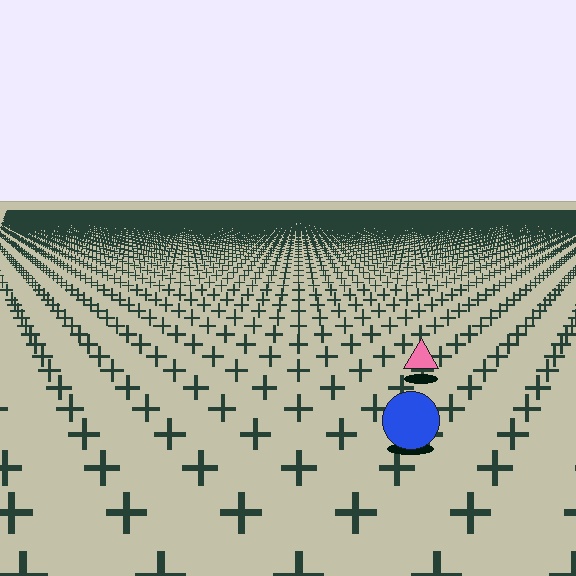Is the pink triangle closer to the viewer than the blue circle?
No. The blue circle is closer — you can tell from the texture gradient: the ground texture is coarser near it.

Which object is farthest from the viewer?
The pink triangle is farthest from the viewer. It appears smaller and the ground texture around it is denser.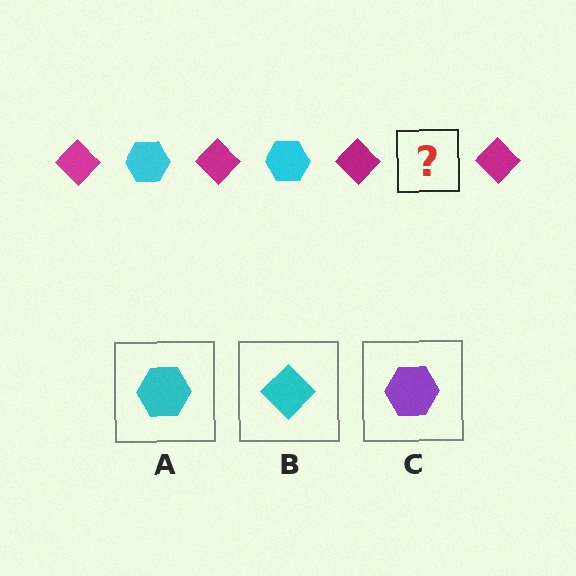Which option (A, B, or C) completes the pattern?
A.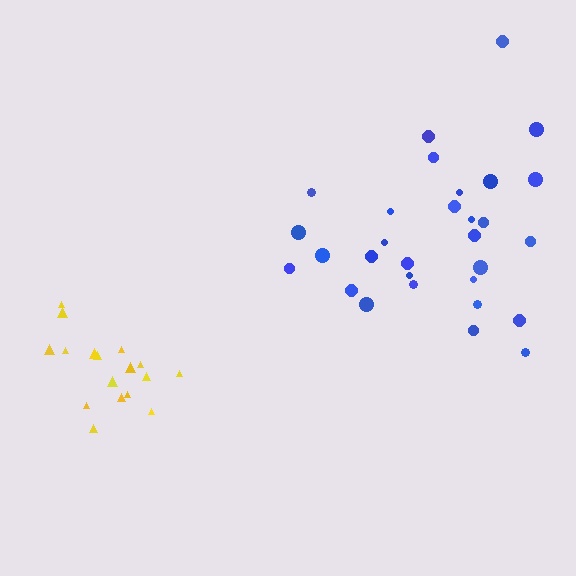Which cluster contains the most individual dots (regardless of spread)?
Blue (30).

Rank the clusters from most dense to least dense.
yellow, blue.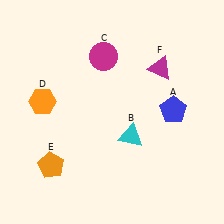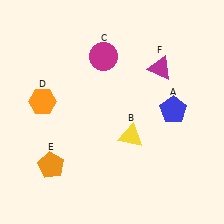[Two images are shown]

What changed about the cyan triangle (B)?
In Image 1, B is cyan. In Image 2, it changed to yellow.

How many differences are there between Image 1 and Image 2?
There is 1 difference between the two images.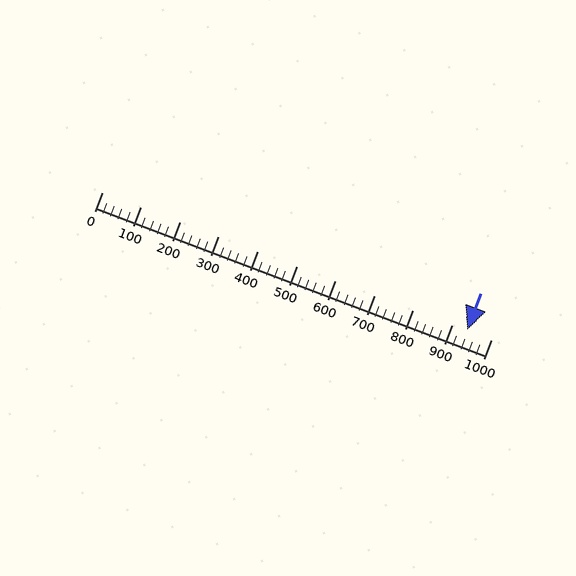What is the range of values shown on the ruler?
The ruler shows values from 0 to 1000.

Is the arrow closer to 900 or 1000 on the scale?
The arrow is closer to 900.